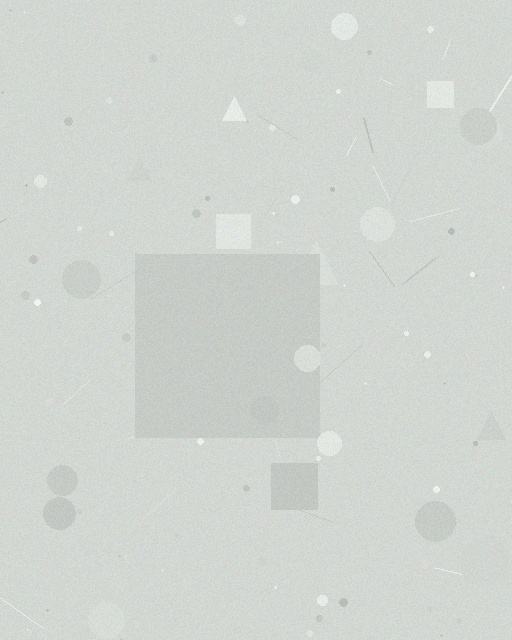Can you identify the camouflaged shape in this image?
The camouflaged shape is a square.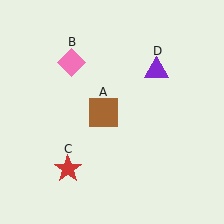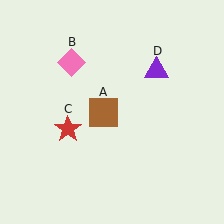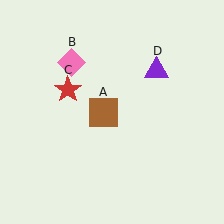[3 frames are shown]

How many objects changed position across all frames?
1 object changed position: red star (object C).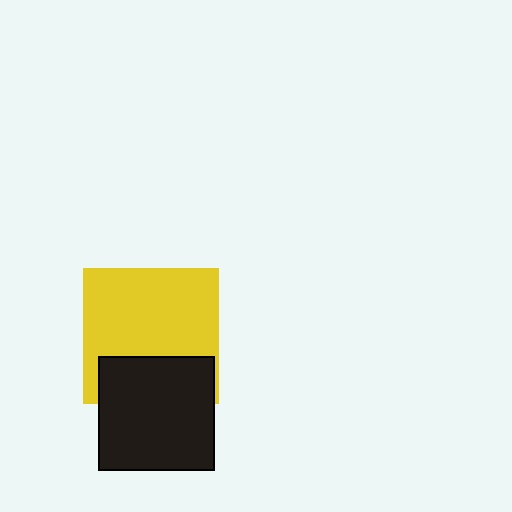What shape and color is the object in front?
The object in front is a black rectangle.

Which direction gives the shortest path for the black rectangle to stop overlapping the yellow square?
Moving down gives the shortest separation.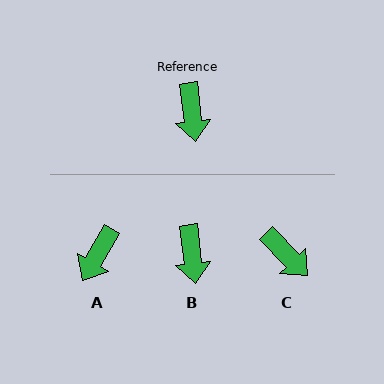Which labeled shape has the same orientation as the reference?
B.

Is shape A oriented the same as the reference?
No, it is off by about 36 degrees.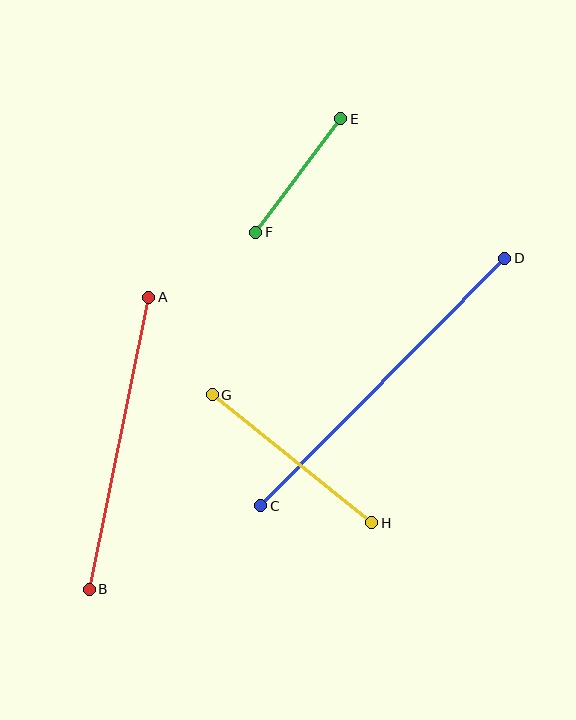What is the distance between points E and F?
The distance is approximately 142 pixels.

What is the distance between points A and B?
The distance is approximately 298 pixels.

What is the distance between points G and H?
The distance is approximately 204 pixels.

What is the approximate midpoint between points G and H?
The midpoint is at approximately (292, 459) pixels.